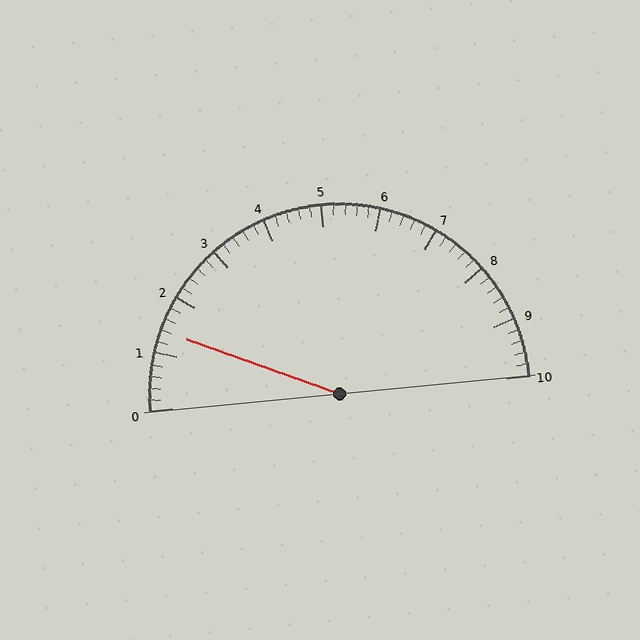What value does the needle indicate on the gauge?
The needle indicates approximately 1.4.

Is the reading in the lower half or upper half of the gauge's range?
The reading is in the lower half of the range (0 to 10).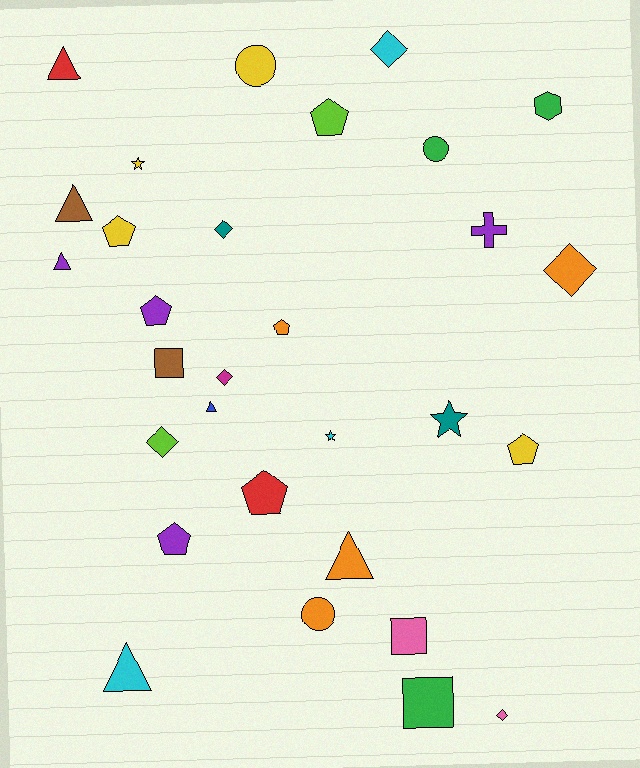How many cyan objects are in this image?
There are 3 cyan objects.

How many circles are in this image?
There are 3 circles.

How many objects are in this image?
There are 30 objects.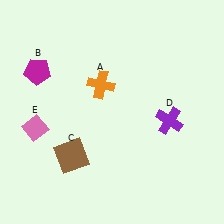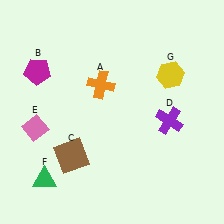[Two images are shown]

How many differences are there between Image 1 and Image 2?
There are 2 differences between the two images.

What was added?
A green triangle (F), a yellow hexagon (G) were added in Image 2.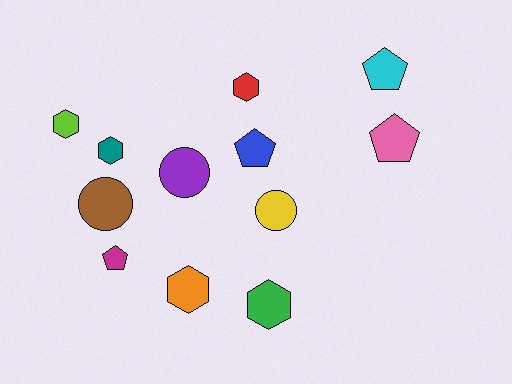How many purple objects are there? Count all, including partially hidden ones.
There is 1 purple object.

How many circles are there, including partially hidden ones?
There are 3 circles.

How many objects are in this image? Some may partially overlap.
There are 12 objects.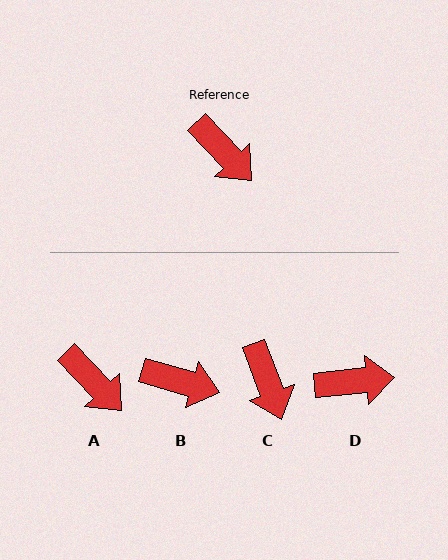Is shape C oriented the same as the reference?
No, it is off by about 23 degrees.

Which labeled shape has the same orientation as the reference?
A.